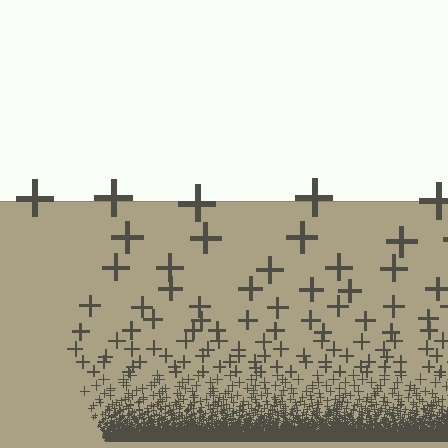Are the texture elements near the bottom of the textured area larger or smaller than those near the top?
Smaller. The gradient is inverted — elements near the bottom are smaller and denser.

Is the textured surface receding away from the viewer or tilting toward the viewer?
The surface appears to tilt toward the viewer. Texture elements get larger and sparser toward the top.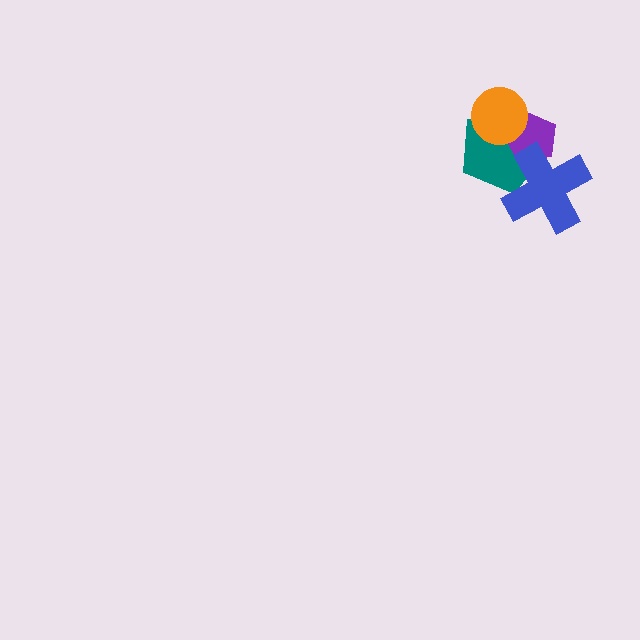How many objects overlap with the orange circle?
2 objects overlap with the orange circle.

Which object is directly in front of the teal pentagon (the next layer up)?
The purple pentagon is directly in front of the teal pentagon.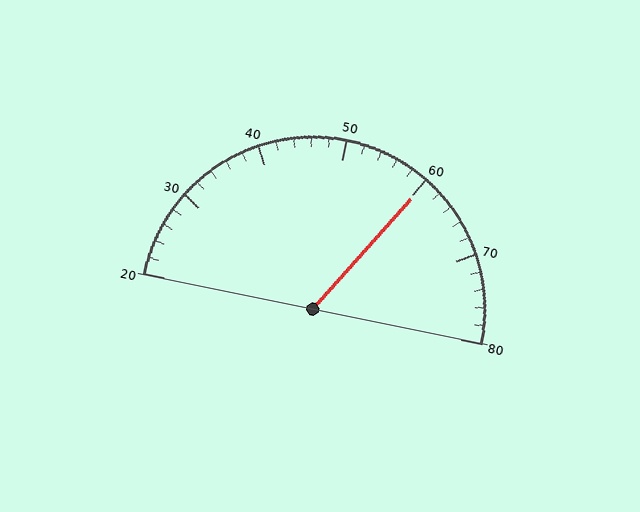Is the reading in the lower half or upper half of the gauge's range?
The reading is in the upper half of the range (20 to 80).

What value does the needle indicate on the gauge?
The needle indicates approximately 60.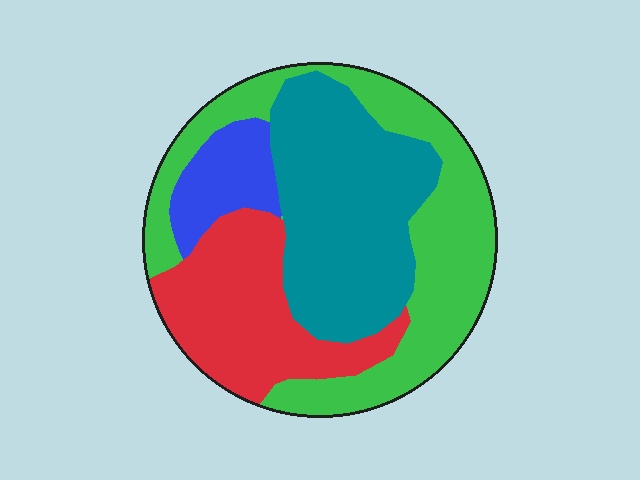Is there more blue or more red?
Red.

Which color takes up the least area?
Blue, at roughly 10%.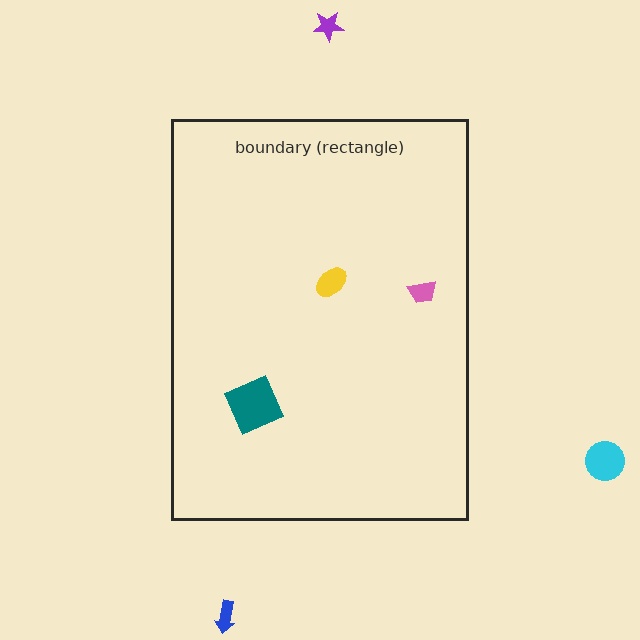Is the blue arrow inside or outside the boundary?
Outside.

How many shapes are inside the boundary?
3 inside, 3 outside.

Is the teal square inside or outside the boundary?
Inside.